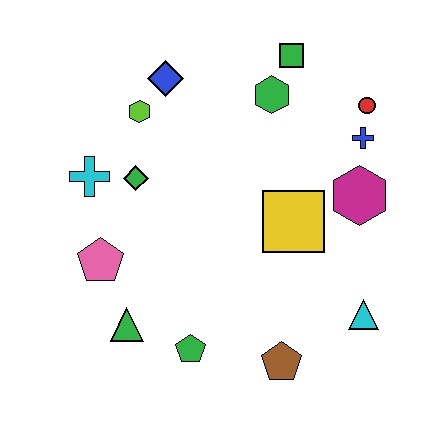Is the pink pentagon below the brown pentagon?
No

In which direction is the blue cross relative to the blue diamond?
The blue cross is to the right of the blue diamond.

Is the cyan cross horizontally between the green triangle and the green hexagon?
No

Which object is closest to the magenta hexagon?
The blue cross is closest to the magenta hexagon.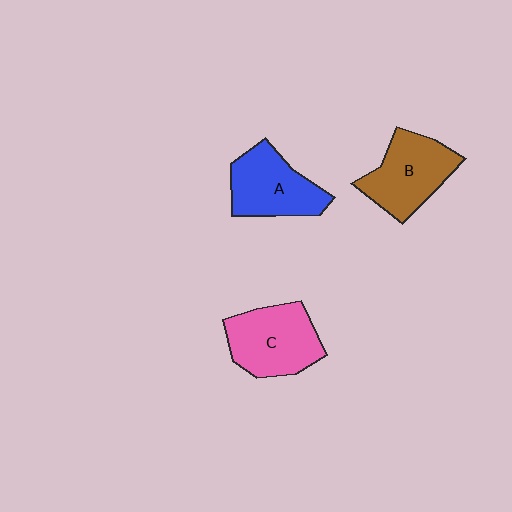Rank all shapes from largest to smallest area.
From largest to smallest: C (pink), B (brown), A (blue).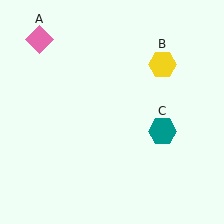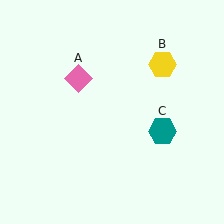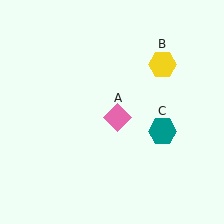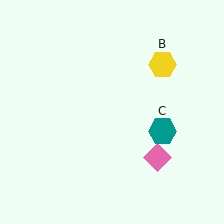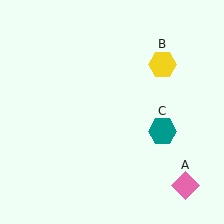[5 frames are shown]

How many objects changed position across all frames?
1 object changed position: pink diamond (object A).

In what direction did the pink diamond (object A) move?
The pink diamond (object A) moved down and to the right.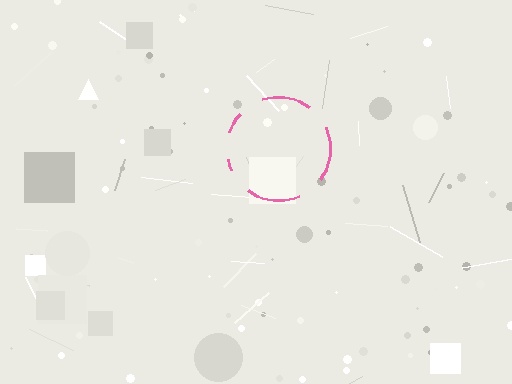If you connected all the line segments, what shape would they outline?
They would outline a circle.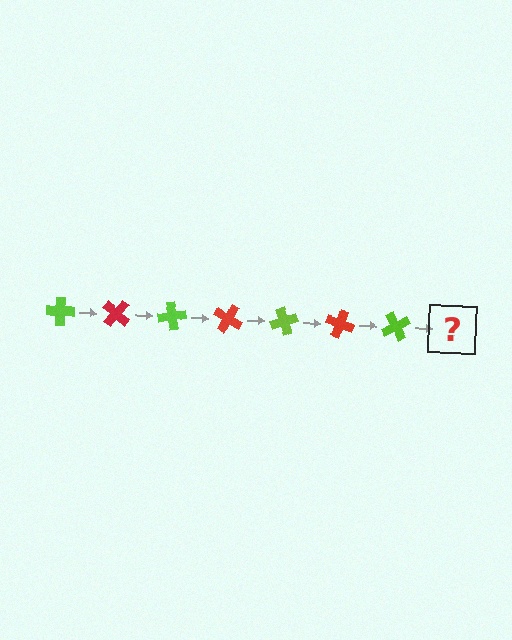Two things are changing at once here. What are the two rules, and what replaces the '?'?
The two rules are that it rotates 40 degrees each step and the color cycles through lime and red. The '?' should be a red cross, rotated 280 degrees from the start.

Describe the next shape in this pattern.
It should be a red cross, rotated 280 degrees from the start.